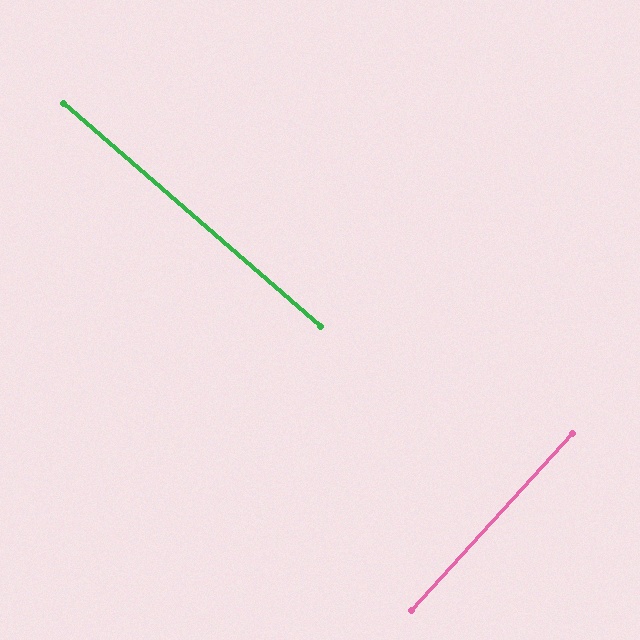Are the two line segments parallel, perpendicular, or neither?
Perpendicular — they meet at approximately 89°.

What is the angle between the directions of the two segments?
Approximately 89 degrees.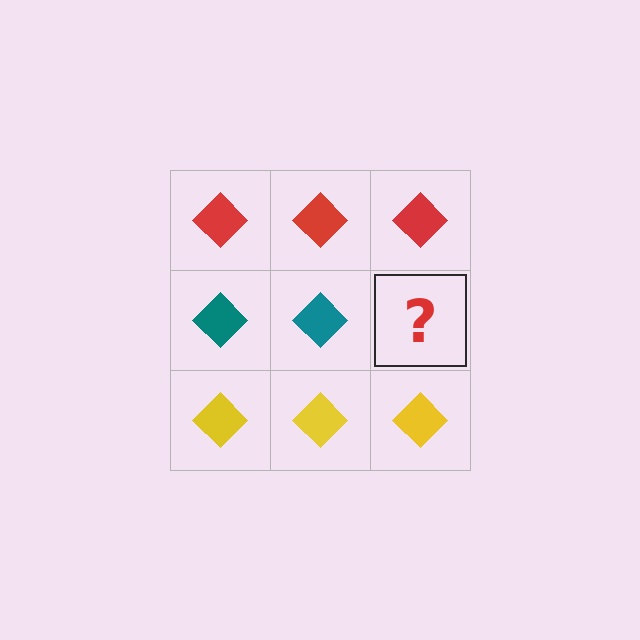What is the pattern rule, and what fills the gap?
The rule is that each row has a consistent color. The gap should be filled with a teal diamond.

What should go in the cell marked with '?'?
The missing cell should contain a teal diamond.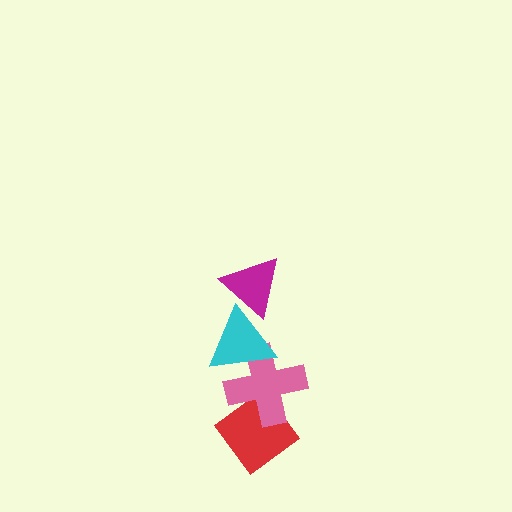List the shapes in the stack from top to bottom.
From top to bottom: the magenta triangle, the cyan triangle, the pink cross, the red diamond.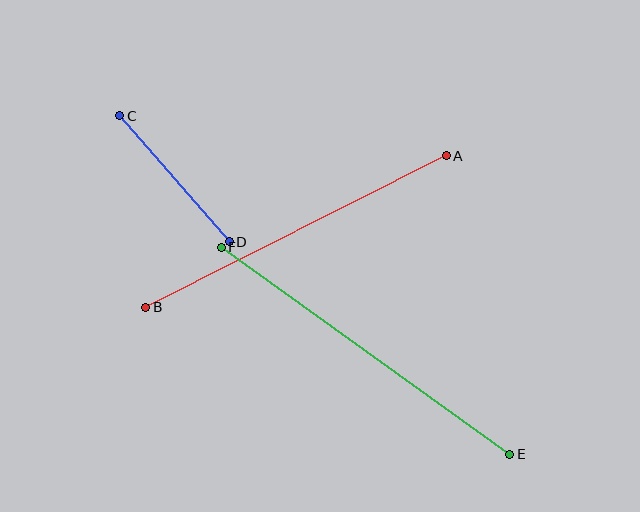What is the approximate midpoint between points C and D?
The midpoint is at approximately (174, 179) pixels.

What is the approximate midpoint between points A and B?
The midpoint is at approximately (296, 232) pixels.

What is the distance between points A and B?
The distance is approximately 336 pixels.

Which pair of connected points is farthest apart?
Points E and F are farthest apart.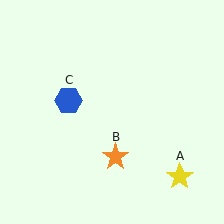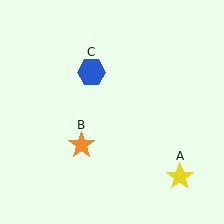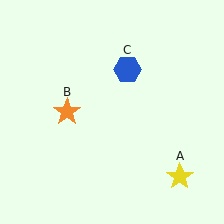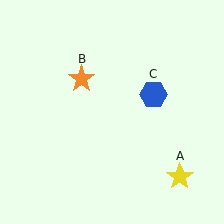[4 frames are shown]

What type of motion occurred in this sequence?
The orange star (object B), blue hexagon (object C) rotated clockwise around the center of the scene.